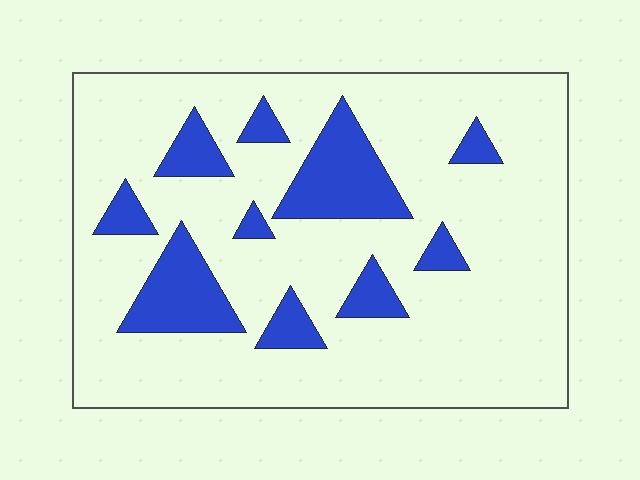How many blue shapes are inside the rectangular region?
10.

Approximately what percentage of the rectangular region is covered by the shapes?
Approximately 20%.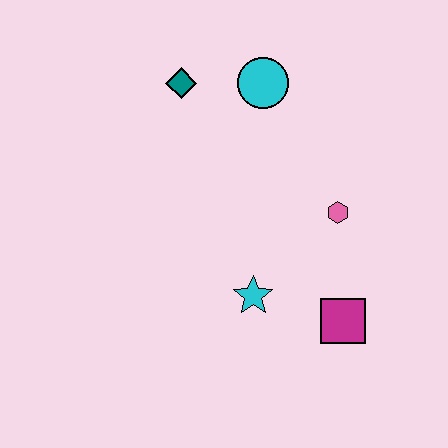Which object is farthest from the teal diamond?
The magenta square is farthest from the teal diamond.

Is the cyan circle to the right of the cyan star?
Yes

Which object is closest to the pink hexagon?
The magenta square is closest to the pink hexagon.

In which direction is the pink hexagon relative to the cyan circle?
The pink hexagon is below the cyan circle.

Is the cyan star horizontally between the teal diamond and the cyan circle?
Yes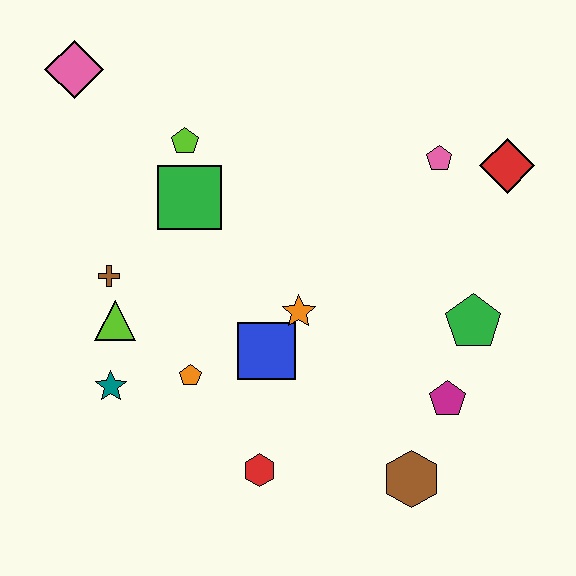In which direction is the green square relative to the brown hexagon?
The green square is above the brown hexagon.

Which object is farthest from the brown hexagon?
The pink diamond is farthest from the brown hexagon.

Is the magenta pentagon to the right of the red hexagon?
Yes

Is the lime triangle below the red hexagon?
No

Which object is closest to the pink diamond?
The lime pentagon is closest to the pink diamond.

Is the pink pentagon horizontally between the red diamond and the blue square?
Yes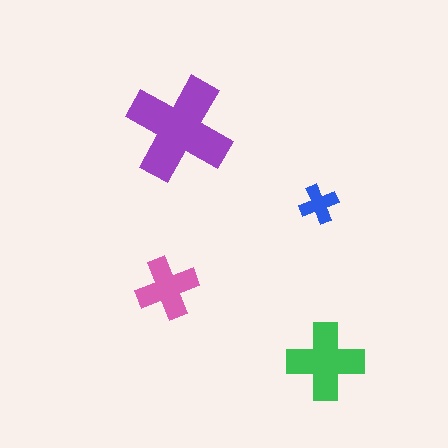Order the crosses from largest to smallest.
the purple one, the green one, the pink one, the blue one.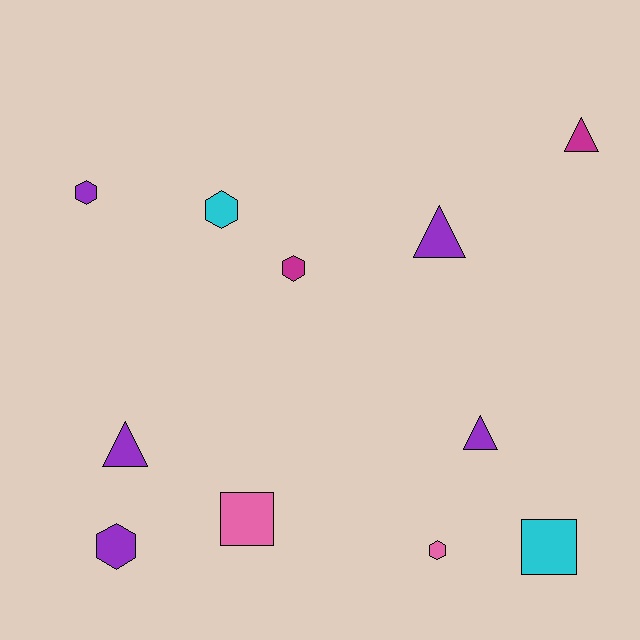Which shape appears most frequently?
Hexagon, with 5 objects.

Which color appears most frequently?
Purple, with 5 objects.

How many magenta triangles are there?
There is 1 magenta triangle.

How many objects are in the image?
There are 11 objects.